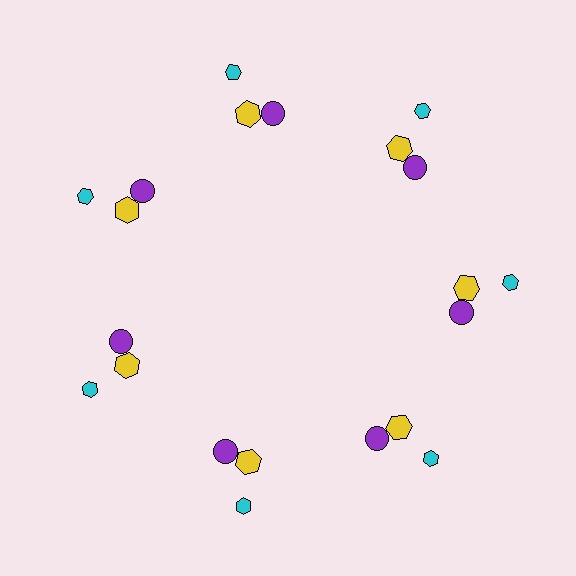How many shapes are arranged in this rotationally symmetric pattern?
There are 21 shapes, arranged in 7 groups of 3.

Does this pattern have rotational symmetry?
Yes, this pattern has 7-fold rotational symmetry. It looks the same after rotating 51 degrees around the center.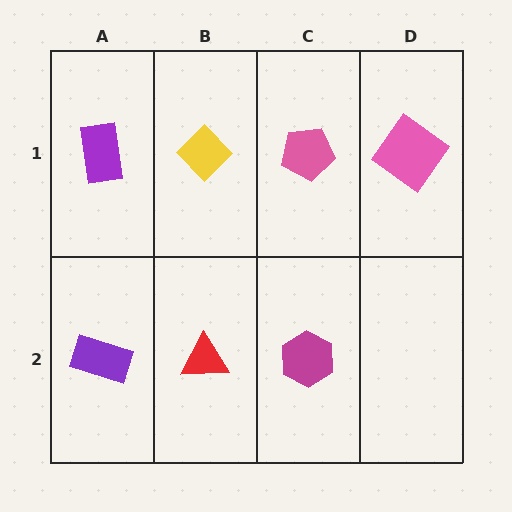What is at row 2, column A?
A purple rectangle.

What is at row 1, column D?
A pink diamond.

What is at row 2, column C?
A magenta hexagon.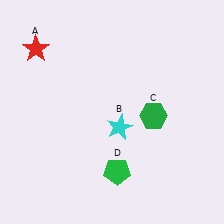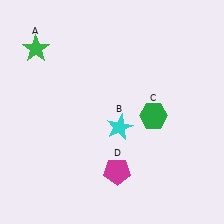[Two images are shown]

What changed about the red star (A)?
In Image 1, A is red. In Image 2, it changed to green.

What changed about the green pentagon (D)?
In Image 1, D is green. In Image 2, it changed to magenta.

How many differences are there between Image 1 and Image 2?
There are 2 differences between the two images.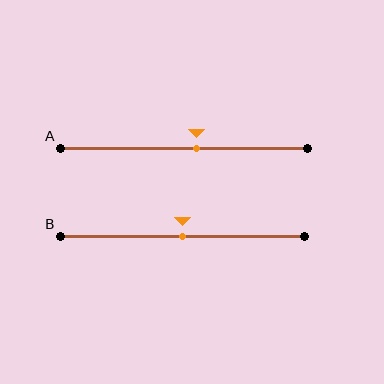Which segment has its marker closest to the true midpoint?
Segment B has its marker closest to the true midpoint.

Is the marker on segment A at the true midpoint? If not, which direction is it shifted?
No, the marker on segment A is shifted to the right by about 5% of the segment length.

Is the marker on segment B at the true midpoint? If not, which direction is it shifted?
Yes, the marker on segment B is at the true midpoint.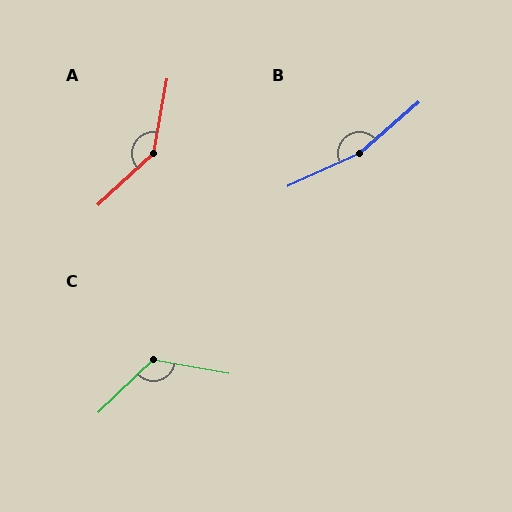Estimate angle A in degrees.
Approximately 143 degrees.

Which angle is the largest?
B, at approximately 163 degrees.